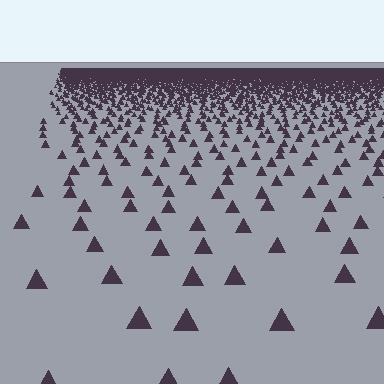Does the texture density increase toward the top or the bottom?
Density increases toward the top.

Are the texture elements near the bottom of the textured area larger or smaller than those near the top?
Larger. Near the bottom, elements are closer to the viewer and appear at a bigger on-screen size.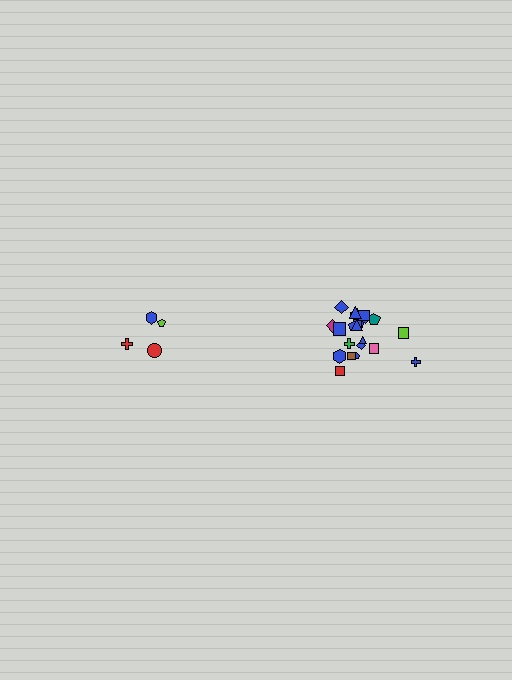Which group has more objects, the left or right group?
The right group.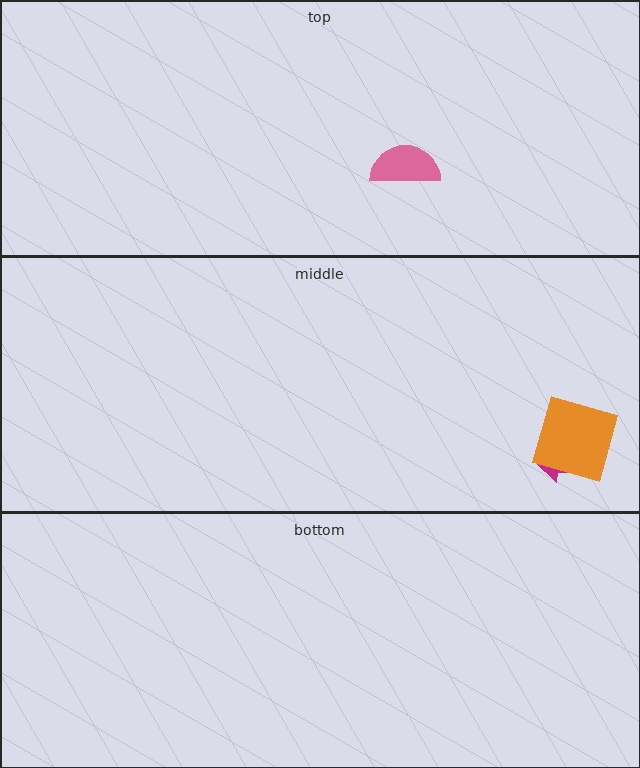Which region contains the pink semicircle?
The top region.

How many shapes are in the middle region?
2.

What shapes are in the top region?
The pink semicircle.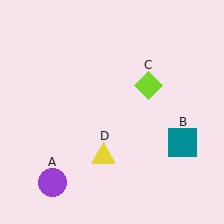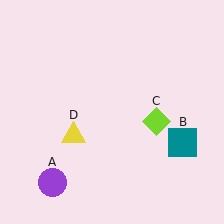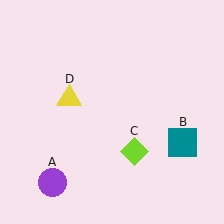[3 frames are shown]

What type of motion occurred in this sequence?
The lime diamond (object C), yellow triangle (object D) rotated clockwise around the center of the scene.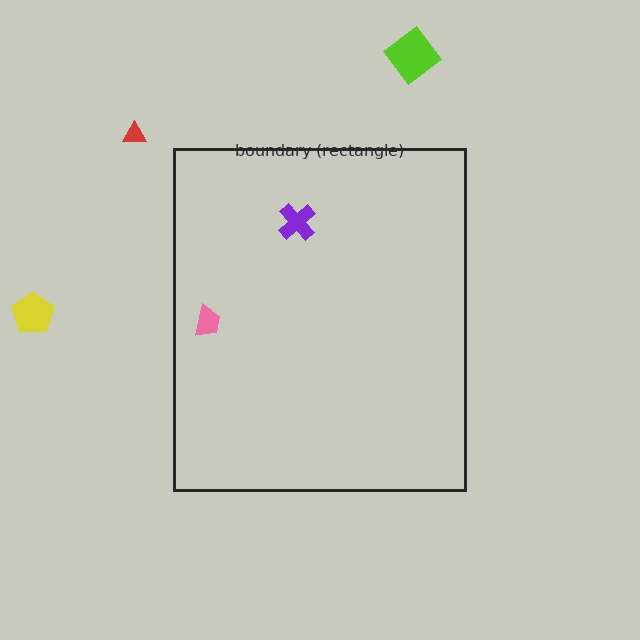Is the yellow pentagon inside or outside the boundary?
Outside.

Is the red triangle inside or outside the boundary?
Outside.